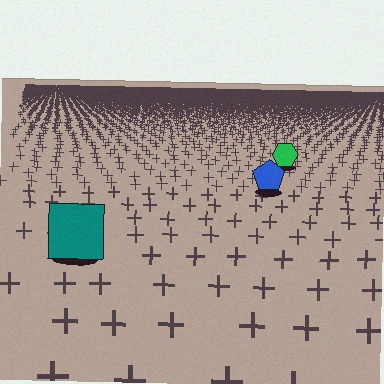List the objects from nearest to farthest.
From nearest to farthest: the teal square, the blue pentagon, the green hexagon.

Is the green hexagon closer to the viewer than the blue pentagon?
No. The blue pentagon is closer — you can tell from the texture gradient: the ground texture is coarser near it.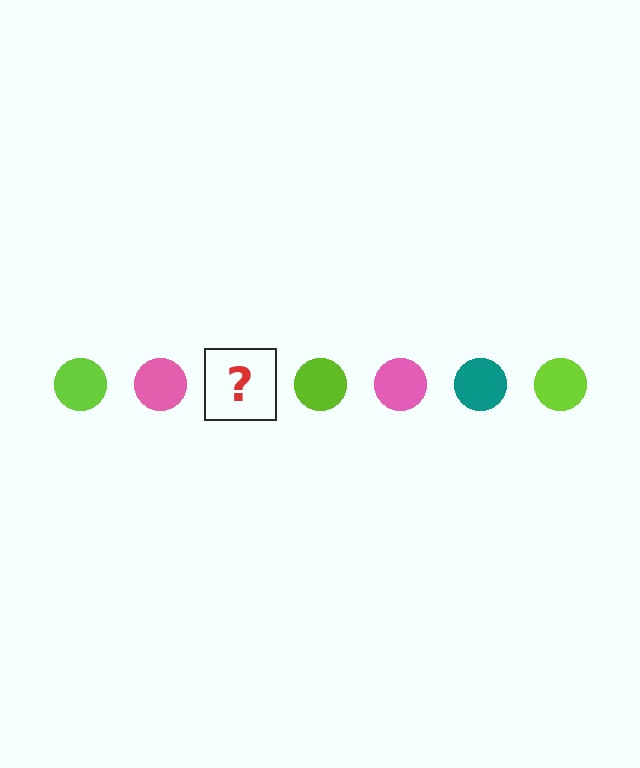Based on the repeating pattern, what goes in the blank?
The blank should be a teal circle.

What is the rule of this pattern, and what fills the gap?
The rule is that the pattern cycles through lime, pink, teal circles. The gap should be filled with a teal circle.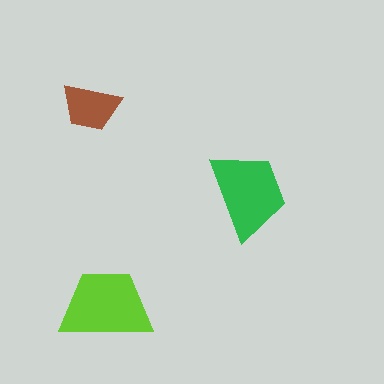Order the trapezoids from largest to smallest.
the lime one, the green one, the brown one.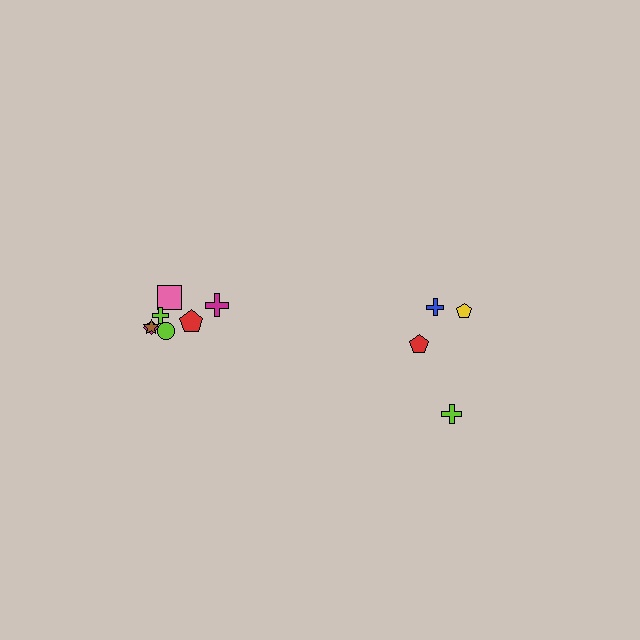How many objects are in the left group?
There are 7 objects.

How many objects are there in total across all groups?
There are 11 objects.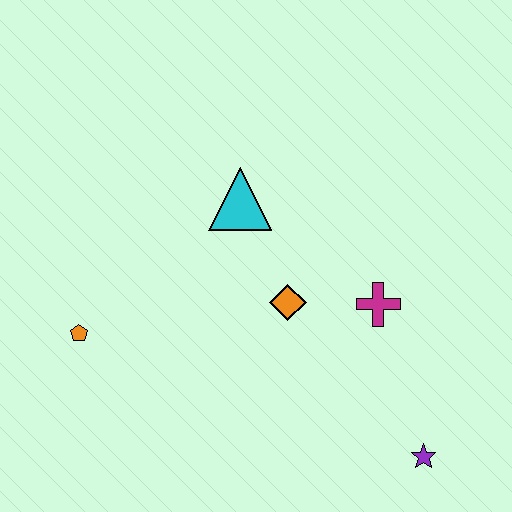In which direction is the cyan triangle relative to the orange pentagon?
The cyan triangle is to the right of the orange pentagon.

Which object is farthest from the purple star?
The orange pentagon is farthest from the purple star.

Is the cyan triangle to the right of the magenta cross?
No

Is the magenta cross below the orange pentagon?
No